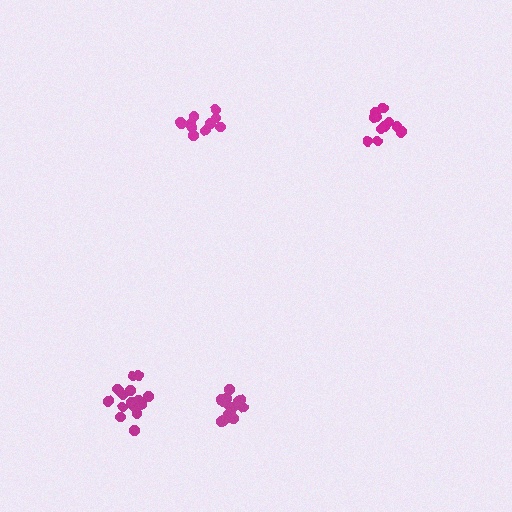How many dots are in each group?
Group 1: 16 dots, Group 2: 12 dots, Group 3: 11 dots, Group 4: 15 dots (54 total).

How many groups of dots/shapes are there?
There are 4 groups.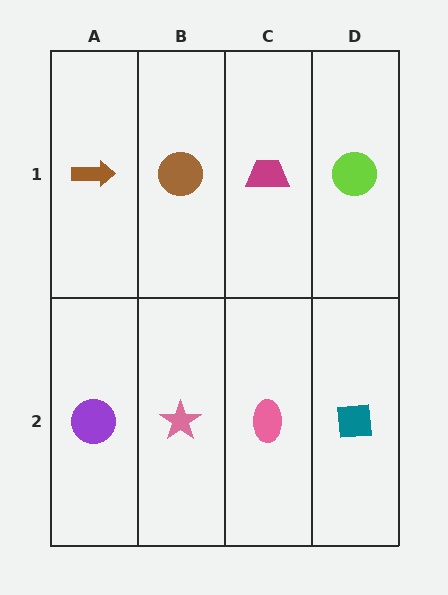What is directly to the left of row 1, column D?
A magenta trapezoid.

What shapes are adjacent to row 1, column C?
A pink ellipse (row 2, column C), a brown circle (row 1, column B), a lime circle (row 1, column D).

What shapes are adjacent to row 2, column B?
A brown circle (row 1, column B), a purple circle (row 2, column A), a pink ellipse (row 2, column C).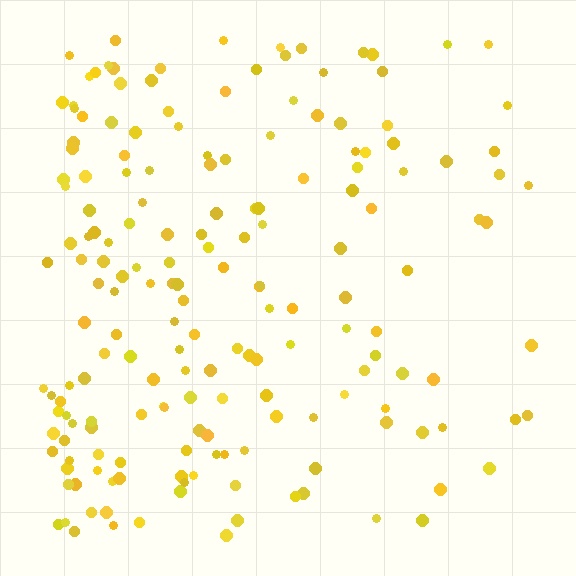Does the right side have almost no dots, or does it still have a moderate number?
Still a moderate number, just noticeably fewer than the left.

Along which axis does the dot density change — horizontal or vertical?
Horizontal.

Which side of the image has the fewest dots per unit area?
The right.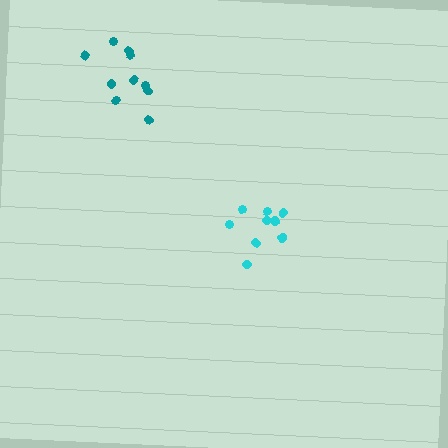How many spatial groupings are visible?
There are 2 spatial groupings.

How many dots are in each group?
Group 1: 9 dots, Group 2: 10 dots (19 total).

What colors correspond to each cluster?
The clusters are colored: cyan, teal.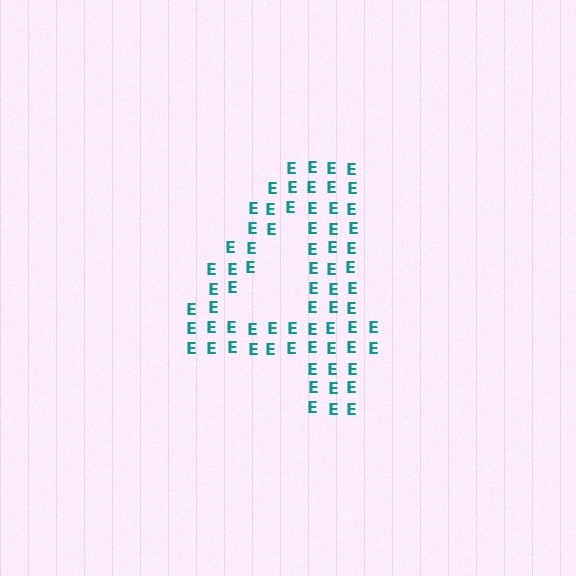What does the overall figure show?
The overall figure shows the digit 4.